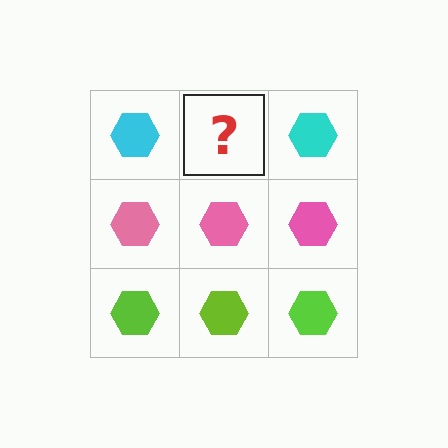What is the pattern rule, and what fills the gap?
The rule is that each row has a consistent color. The gap should be filled with a cyan hexagon.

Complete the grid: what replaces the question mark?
The question mark should be replaced with a cyan hexagon.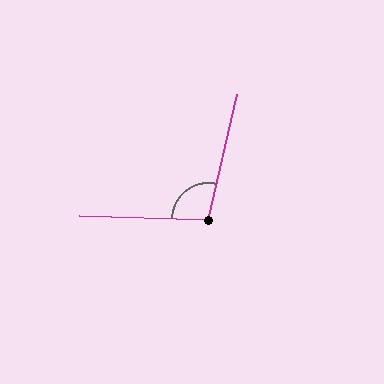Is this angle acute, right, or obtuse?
It is obtuse.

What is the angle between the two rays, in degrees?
Approximately 102 degrees.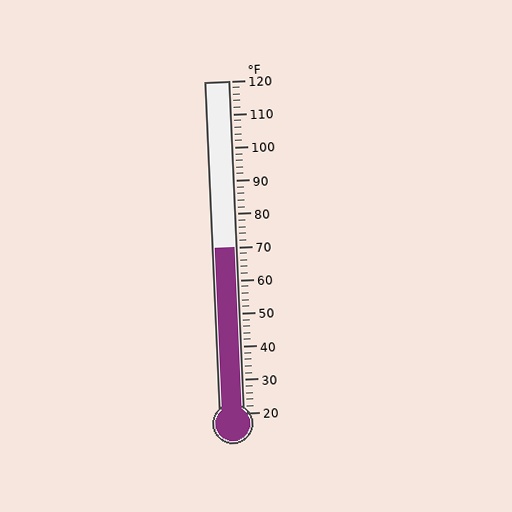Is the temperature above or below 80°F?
The temperature is below 80°F.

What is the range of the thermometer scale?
The thermometer scale ranges from 20°F to 120°F.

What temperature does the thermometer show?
The thermometer shows approximately 70°F.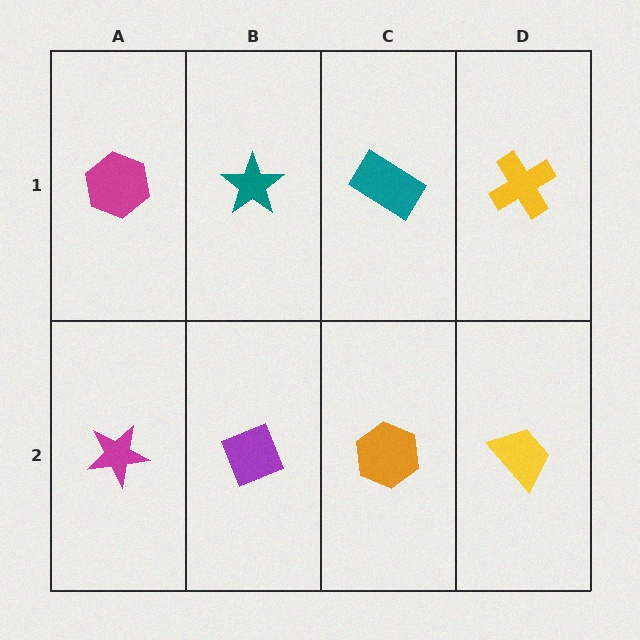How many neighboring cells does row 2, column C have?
3.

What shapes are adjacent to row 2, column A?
A magenta hexagon (row 1, column A), a purple diamond (row 2, column B).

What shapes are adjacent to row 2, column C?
A teal rectangle (row 1, column C), a purple diamond (row 2, column B), a yellow trapezoid (row 2, column D).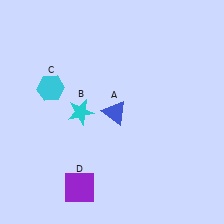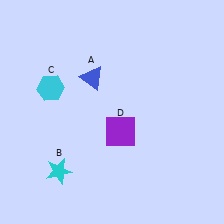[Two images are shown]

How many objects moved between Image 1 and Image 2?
3 objects moved between the two images.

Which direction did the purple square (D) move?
The purple square (D) moved up.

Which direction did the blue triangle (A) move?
The blue triangle (A) moved up.